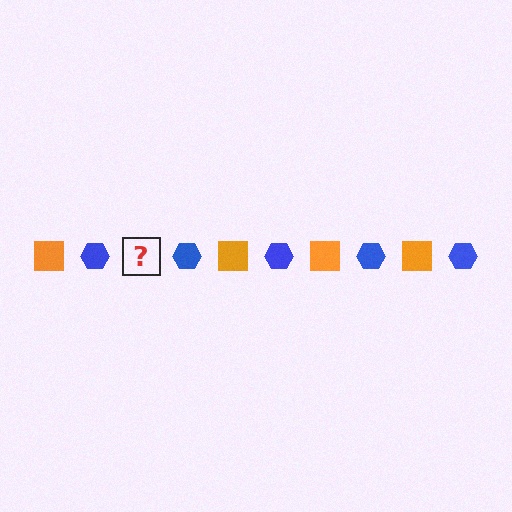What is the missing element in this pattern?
The missing element is an orange square.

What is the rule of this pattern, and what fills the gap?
The rule is that the pattern alternates between orange square and blue hexagon. The gap should be filled with an orange square.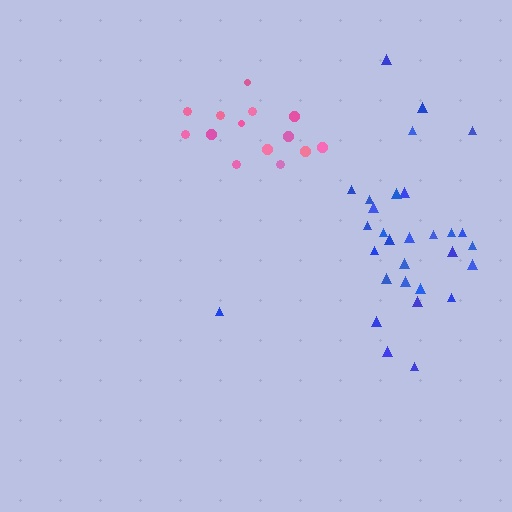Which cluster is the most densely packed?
Pink.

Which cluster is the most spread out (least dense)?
Blue.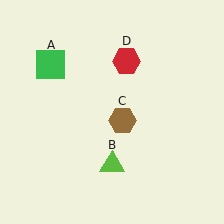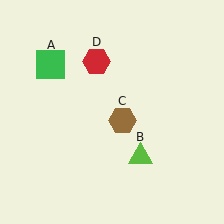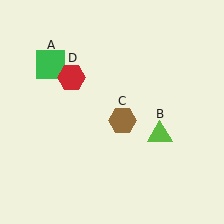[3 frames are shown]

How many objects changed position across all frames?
2 objects changed position: lime triangle (object B), red hexagon (object D).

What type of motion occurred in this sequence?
The lime triangle (object B), red hexagon (object D) rotated counterclockwise around the center of the scene.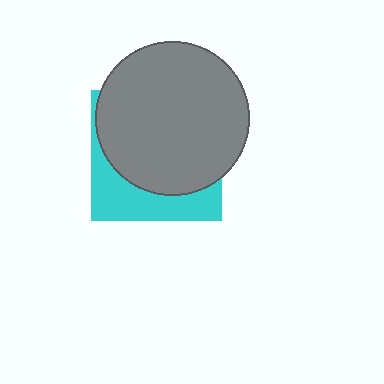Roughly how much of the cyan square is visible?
A small part of it is visible (roughly 31%).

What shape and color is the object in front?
The object in front is a gray circle.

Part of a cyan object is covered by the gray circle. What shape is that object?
It is a square.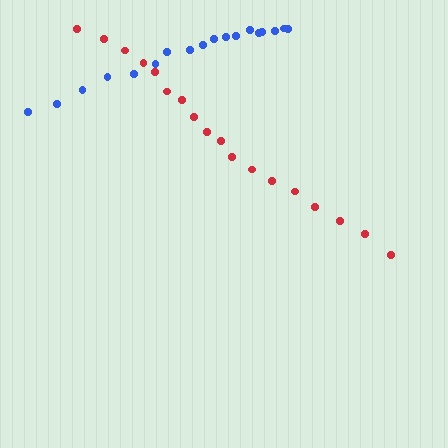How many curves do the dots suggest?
There are 2 distinct paths.